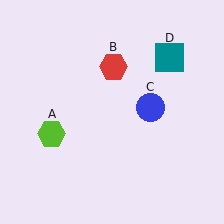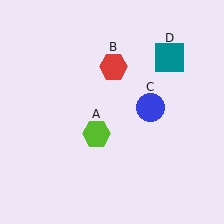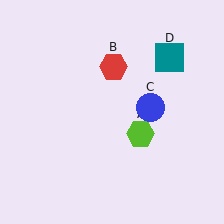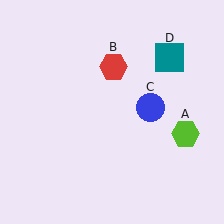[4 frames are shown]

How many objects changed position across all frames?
1 object changed position: lime hexagon (object A).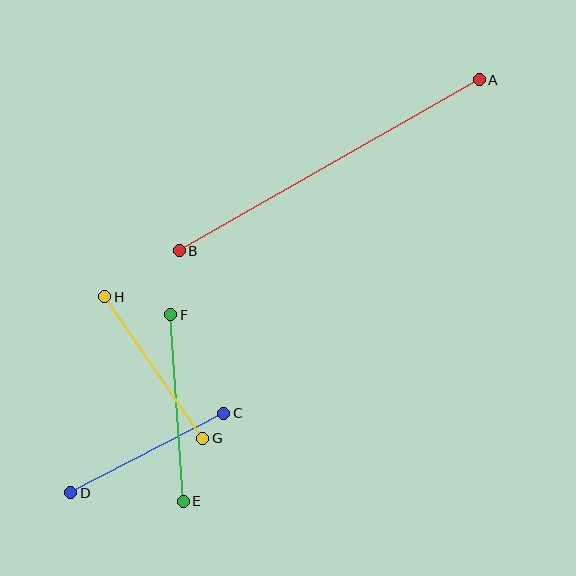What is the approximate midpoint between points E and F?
The midpoint is at approximately (177, 408) pixels.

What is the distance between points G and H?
The distance is approximately 172 pixels.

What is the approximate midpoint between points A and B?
The midpoint is at approximately (329, 165) pixels.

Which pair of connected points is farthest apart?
Points A and B are farthest apart.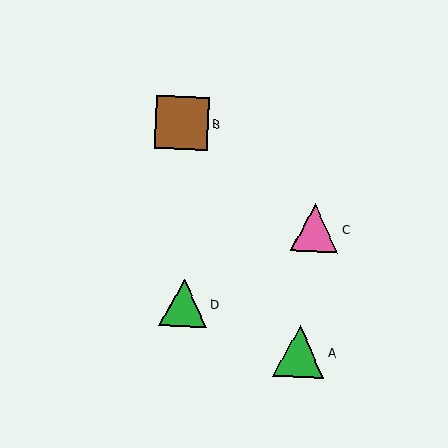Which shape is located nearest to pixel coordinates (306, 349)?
The green triangle (labeled A) at (299, 351) is nearest to that location.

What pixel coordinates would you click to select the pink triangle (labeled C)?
Click at (315, 228) to select the pink triangle C.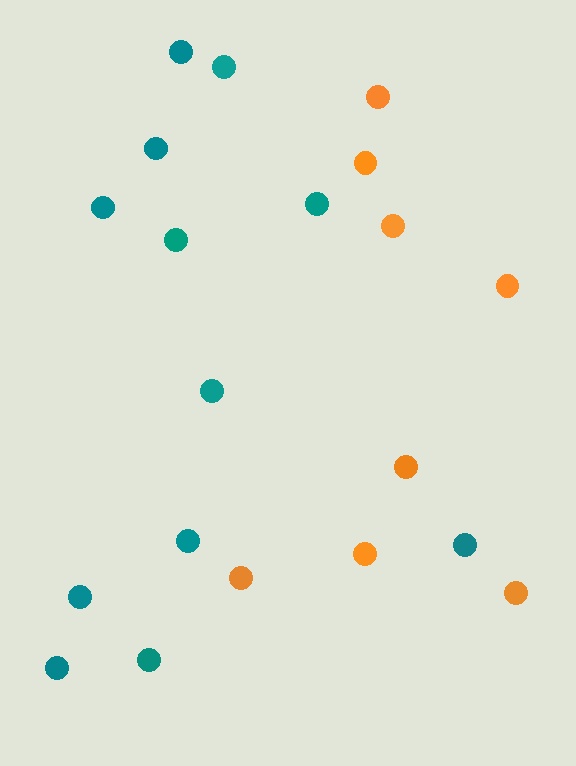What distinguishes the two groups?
There are 2 groups: one group of orange circles (8) and one group of teal circles (12).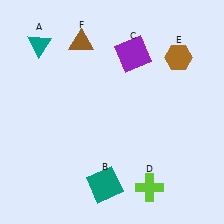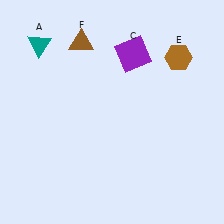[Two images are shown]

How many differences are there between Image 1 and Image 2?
There are 2 differences between the two images.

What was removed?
The lime cross (D), the teal square (B) were removed in Image 2.